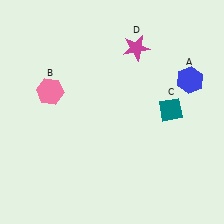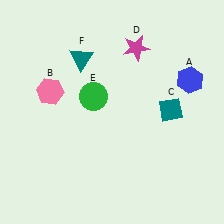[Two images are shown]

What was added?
A green circle (E), a teal triangle (F) were added in Image 2.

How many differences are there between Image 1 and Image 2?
There are 2 differences between the two images.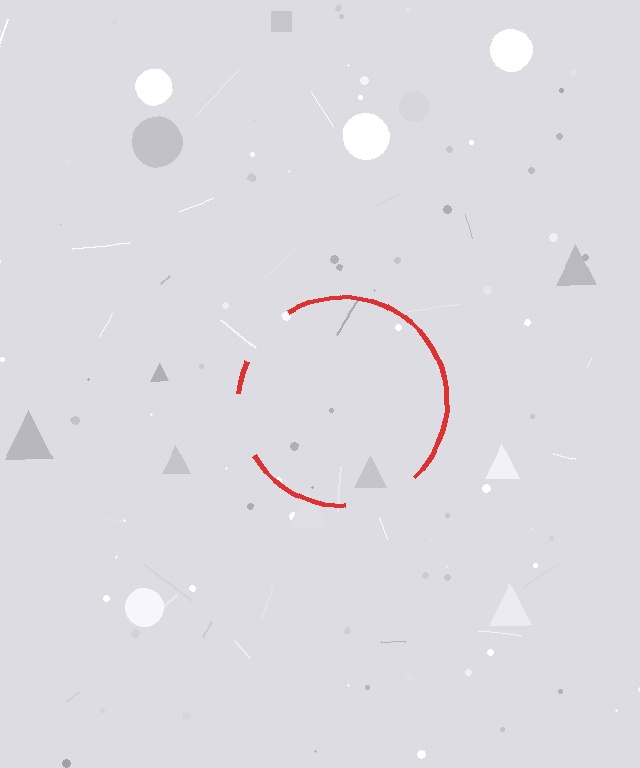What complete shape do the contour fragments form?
The contour fragments form a circle.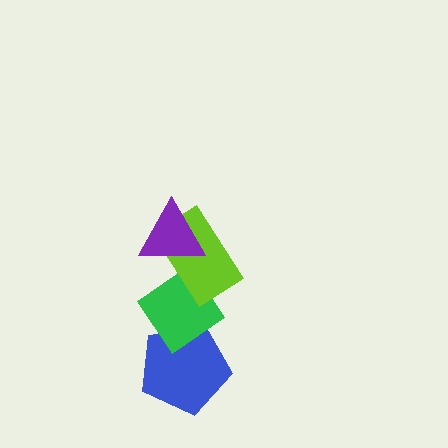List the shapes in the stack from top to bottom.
From top to bottom: the purple triangle, the lime rectangle, the green diamond, the blue pentagon.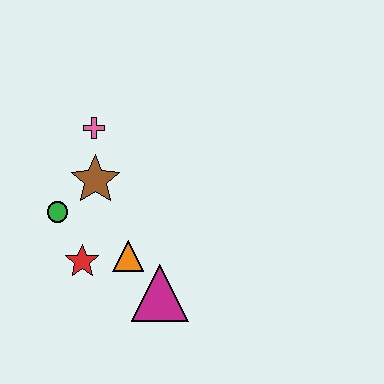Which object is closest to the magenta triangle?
The orange triangle is closest to the magenta triangle.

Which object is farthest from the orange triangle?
The pink cross is farthest from the orange triangle.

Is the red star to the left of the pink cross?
Yes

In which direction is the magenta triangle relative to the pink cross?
The magenta triangle is below the pink cross.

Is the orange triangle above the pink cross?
No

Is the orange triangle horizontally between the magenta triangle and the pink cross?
Yes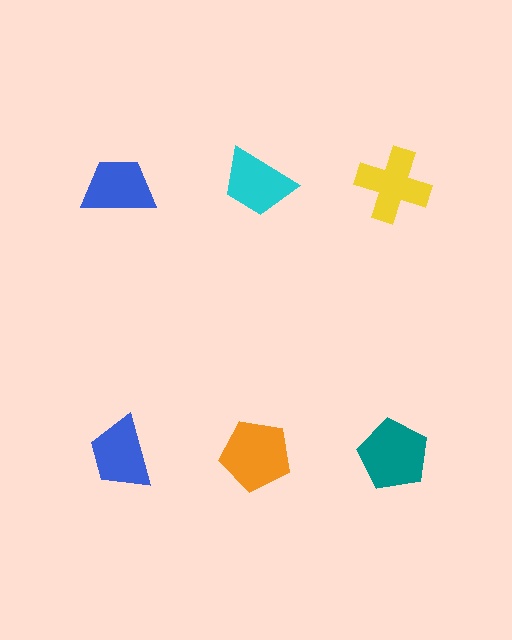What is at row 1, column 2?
A cyan trapezoid.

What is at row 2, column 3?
A teal pentagon.